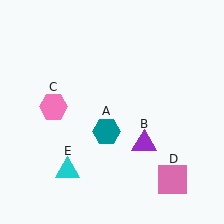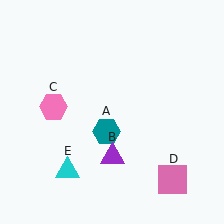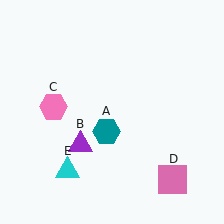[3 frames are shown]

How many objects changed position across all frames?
1 object changed position: purple triangle (object B).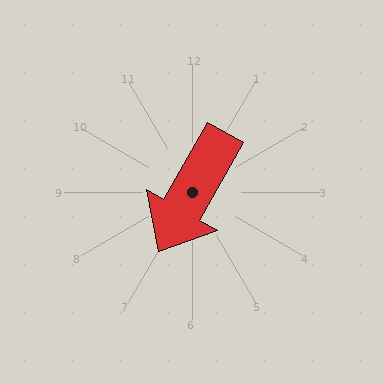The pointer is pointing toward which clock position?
Roughly 7 o'clock.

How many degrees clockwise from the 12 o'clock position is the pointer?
Approximately 210 degrees.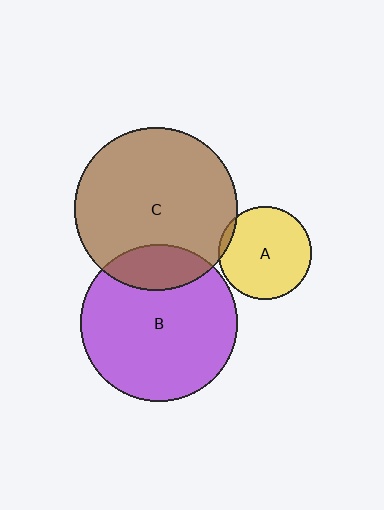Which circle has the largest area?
Circle C (brown).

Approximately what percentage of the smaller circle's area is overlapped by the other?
Approximately 5%.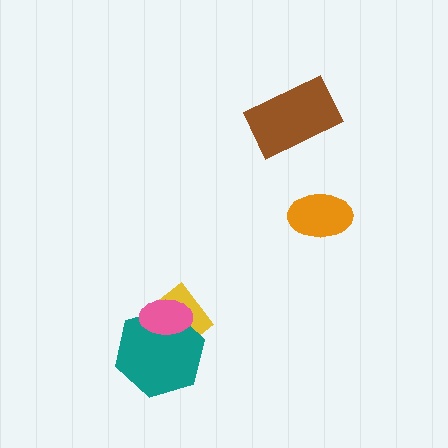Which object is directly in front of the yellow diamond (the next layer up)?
The teal hexagon is directly in front of the yellow diamond.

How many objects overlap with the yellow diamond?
2 objects overlap with the yellow diamond.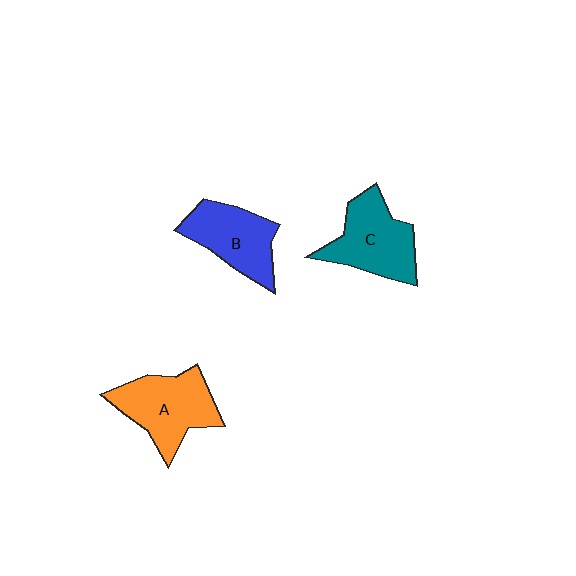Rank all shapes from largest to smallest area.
From largest to smallest: A (orange), C (teal), B (blue).